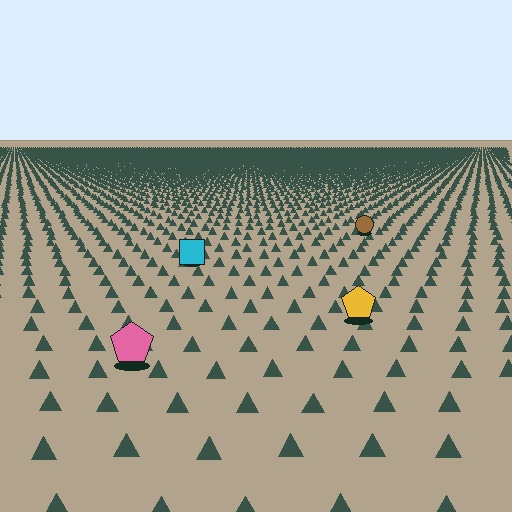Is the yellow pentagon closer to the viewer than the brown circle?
Yes. The yellow pentagon is closer — you can tell from the texture gradient: the ground texture is coarser near it.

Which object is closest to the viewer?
The pink pentagon is closest. The texture marks near it are larger and more spread out.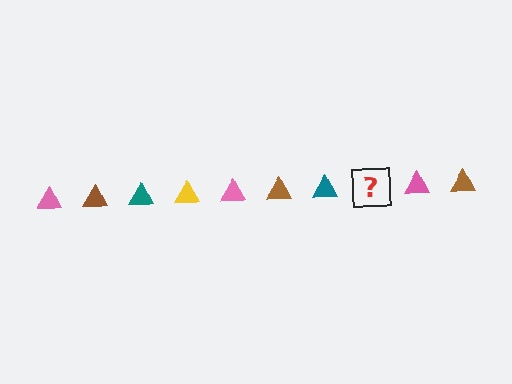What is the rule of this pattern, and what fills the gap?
The rule is that the pattern cycles through pink, brown, teal, yellow triangles. The gap should be filled with a yellow triangle.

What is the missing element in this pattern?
The missing element is a yellow triangle.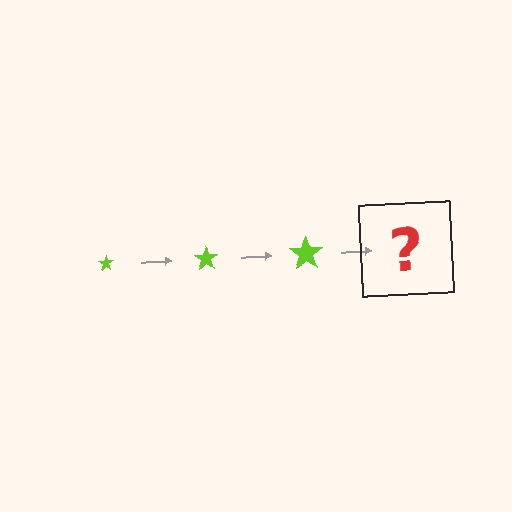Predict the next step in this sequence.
The next step is a lime star, larger than the previous one.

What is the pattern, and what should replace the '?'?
The pattern is that the star gets progressively larger each step. The '?' should be a lime star, larger than the previous one.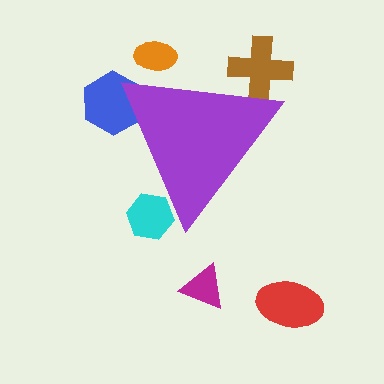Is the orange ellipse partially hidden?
Yes, the orange ellipse is partially hidden behind the purple triangle.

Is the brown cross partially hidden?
Yes, the brown cross is partially hidden behind the purple triangle.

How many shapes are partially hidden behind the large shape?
4 shapes are partially hidden.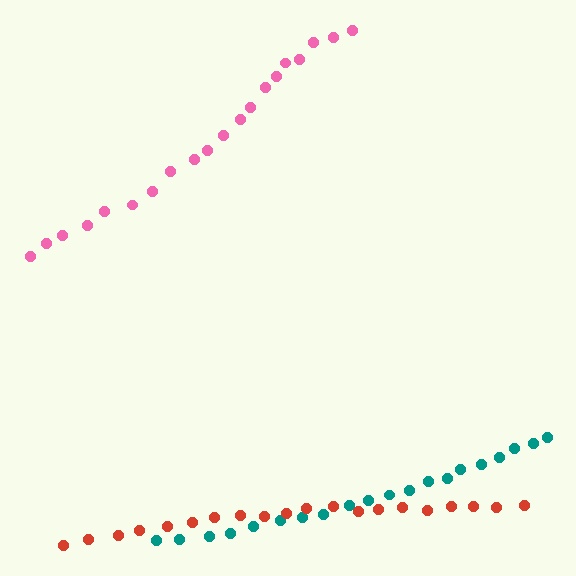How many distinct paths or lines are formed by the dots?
There are 3 distinct paths.